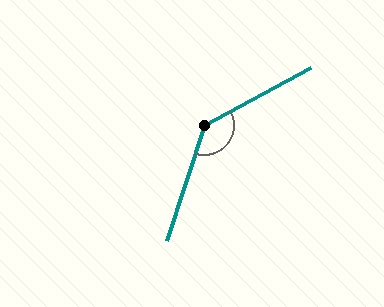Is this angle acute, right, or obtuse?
It is obtuse.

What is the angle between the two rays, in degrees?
Approximately 137 degrees.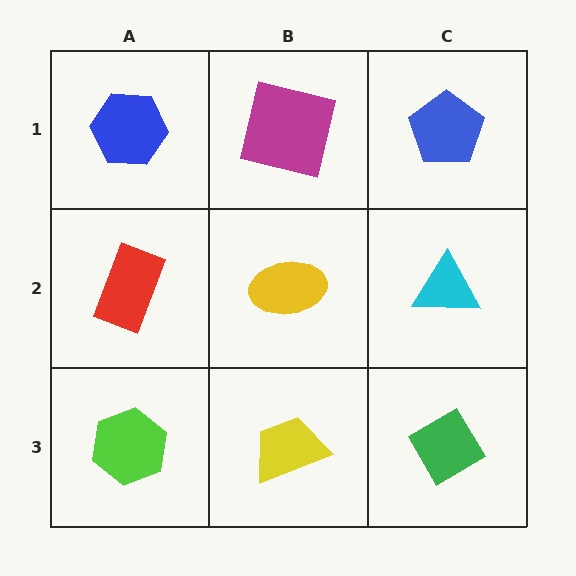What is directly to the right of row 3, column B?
A green diamond.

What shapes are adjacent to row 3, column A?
A red rectangle (row 2, column A), a yellow trapezoid (row 3, column B).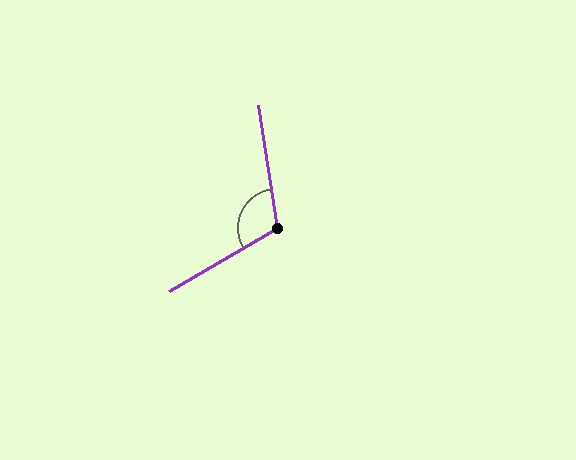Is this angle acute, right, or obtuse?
It is obtuse.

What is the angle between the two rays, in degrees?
Approximately 112 degrees.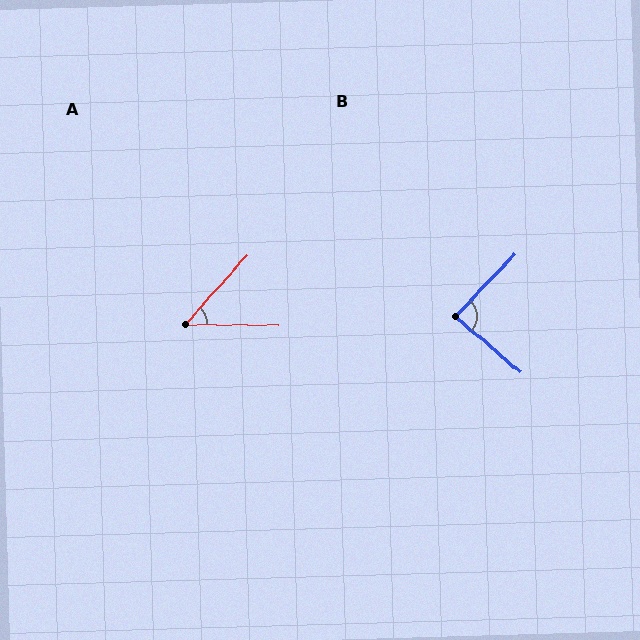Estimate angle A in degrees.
Approximately 48 degrees.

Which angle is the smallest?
A, at approximately 48 degrees.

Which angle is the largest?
B, at approximately 87 degrees.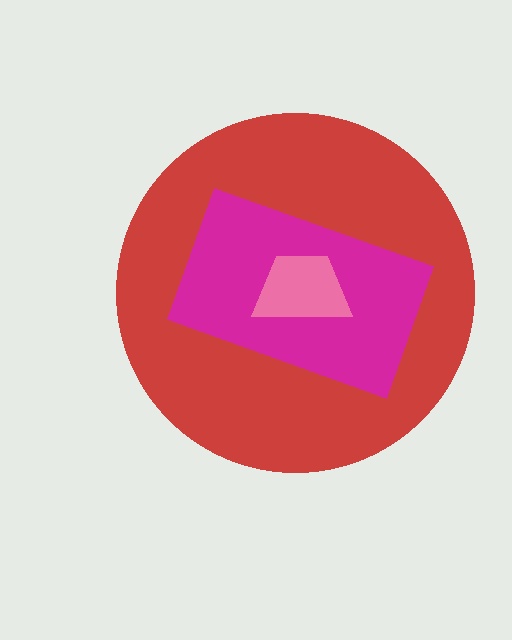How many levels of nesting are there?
3.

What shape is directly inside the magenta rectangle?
The pink trapezoid.